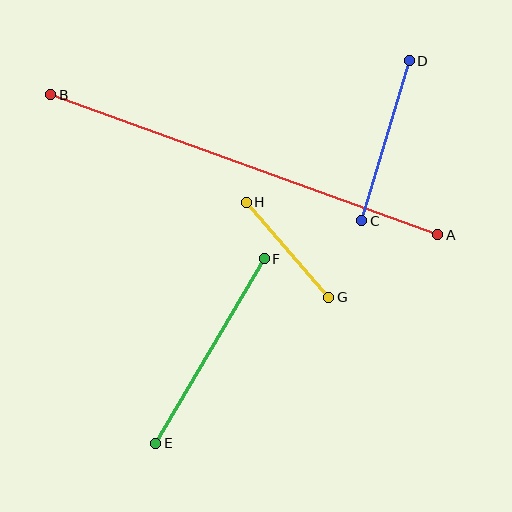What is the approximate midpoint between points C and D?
The midpoint is at approximately (385, 141) pixels.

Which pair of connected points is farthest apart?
Points A and B are farthest apart.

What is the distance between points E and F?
The distance is approximately 214 pixels.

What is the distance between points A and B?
The distance is approximately 411 pixels.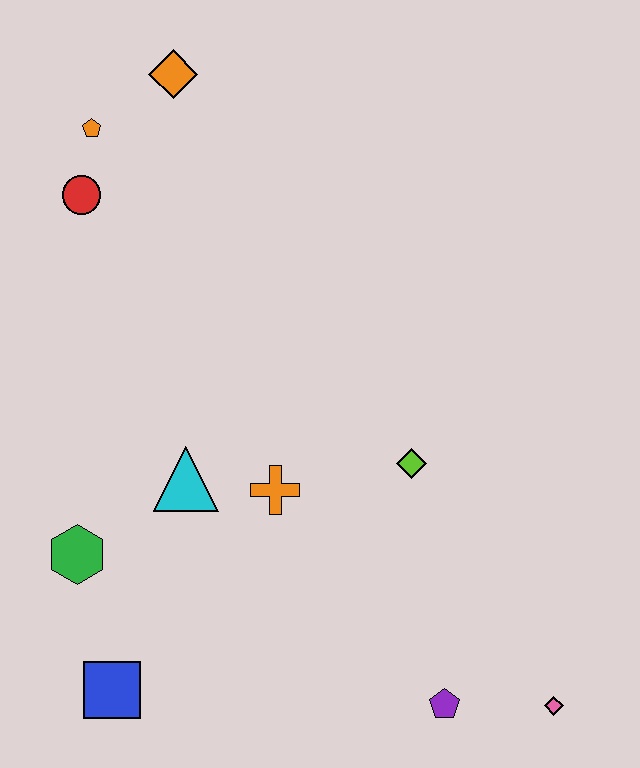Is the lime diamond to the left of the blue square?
No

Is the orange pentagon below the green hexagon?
No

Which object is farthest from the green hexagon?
The pink diamond is farthest from the green hexagon.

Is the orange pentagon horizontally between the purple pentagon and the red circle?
Yes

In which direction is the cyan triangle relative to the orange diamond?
The cyan triangle is below the orange diamond.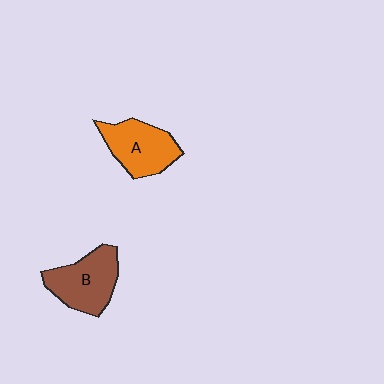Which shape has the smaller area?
Shape A (orange).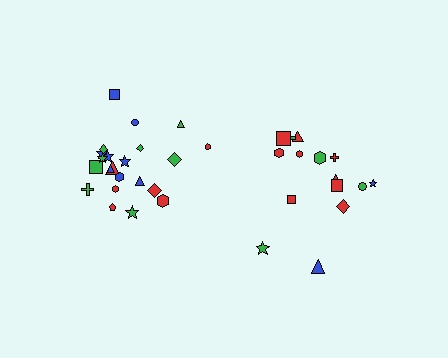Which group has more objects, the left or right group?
The left group.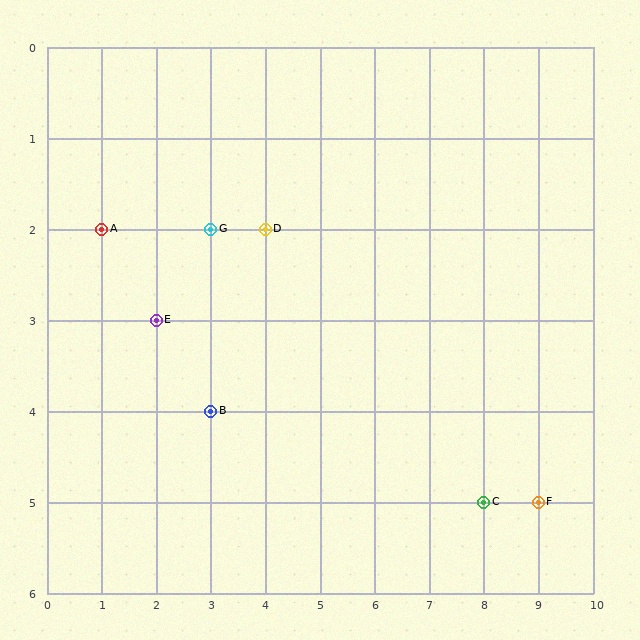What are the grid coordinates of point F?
Point F is at grid coordinates (9, 5).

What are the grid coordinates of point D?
Point D is at grid coordinates (4, 2).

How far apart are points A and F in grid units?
Points A and F are 8 columns and 3 rows apart (about 8.5 grid units diagonally).